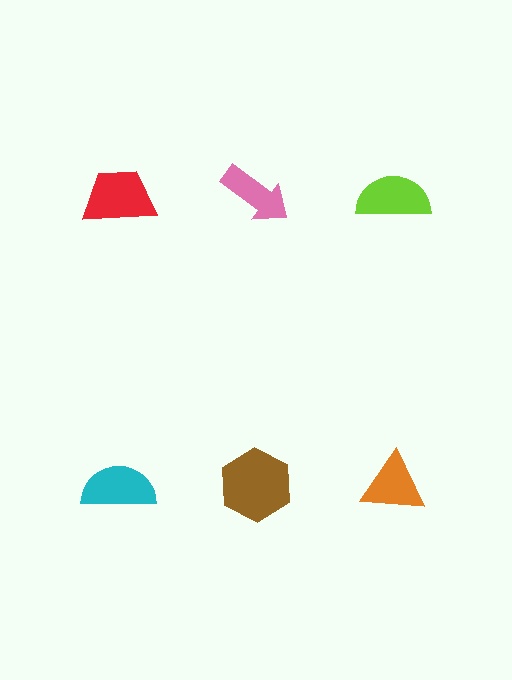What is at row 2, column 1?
A cyan semicircle.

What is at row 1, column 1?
A red trapezoid.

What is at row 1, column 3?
A lime semicircle.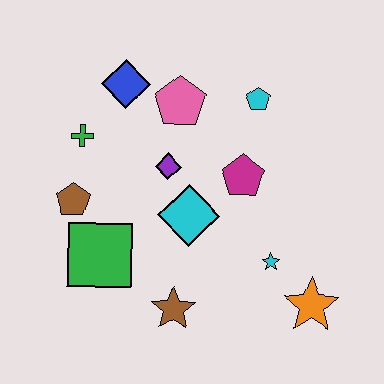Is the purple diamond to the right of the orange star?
No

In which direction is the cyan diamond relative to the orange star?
The cyan diamond is to the left of the orange star.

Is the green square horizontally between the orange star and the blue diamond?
No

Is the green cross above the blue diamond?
No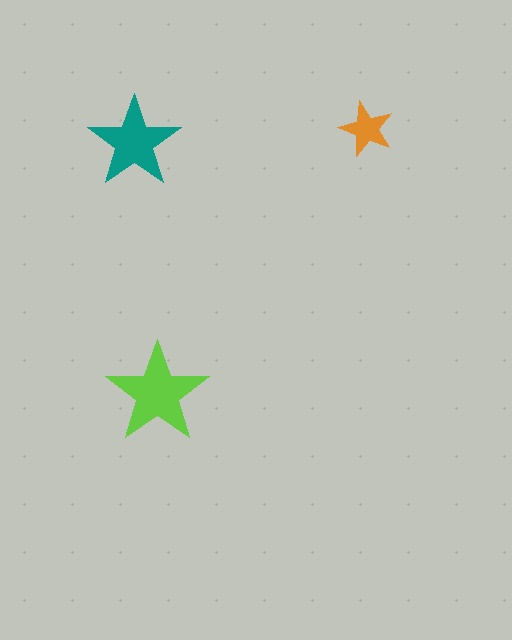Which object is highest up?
The orange star is topmost.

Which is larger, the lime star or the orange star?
The lime one.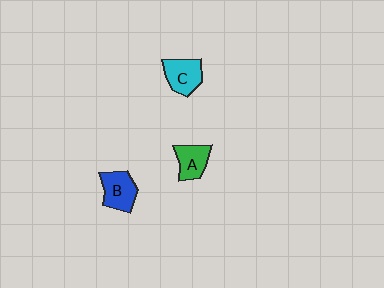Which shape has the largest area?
Shape C (cyan).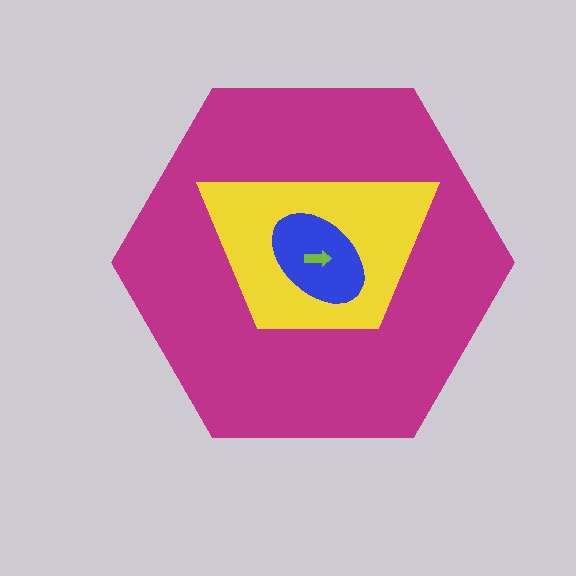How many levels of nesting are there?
4.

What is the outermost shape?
The magenta hexagon.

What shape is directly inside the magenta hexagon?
The yellow trapezoid.